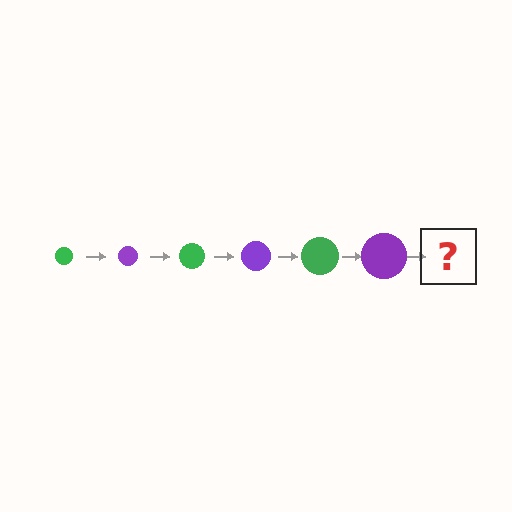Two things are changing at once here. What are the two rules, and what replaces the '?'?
The two rules are that the circle grows larger each step and the color cycles through green and purple. The '?' should be a green circle, larger than the previous one.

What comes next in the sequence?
The next element should be a green circle, larger than the previous one.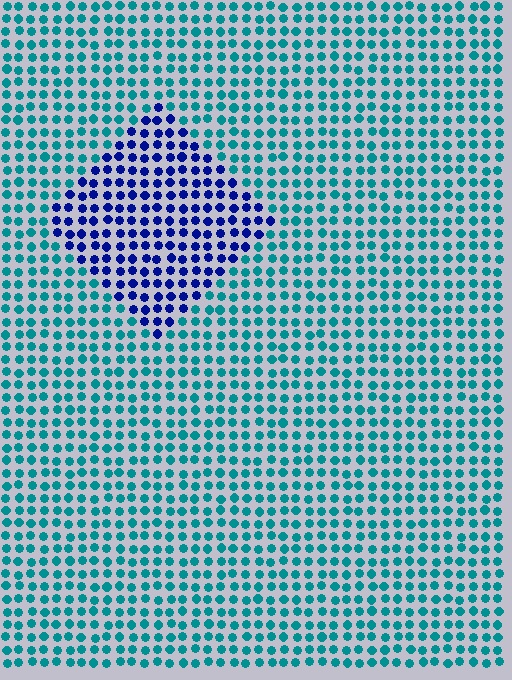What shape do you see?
I see a diamond.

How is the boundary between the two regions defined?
The boundary is defined purely by a slight shift in hue (about 53 degrees). Spacing, size, and orientation are identical on both sides.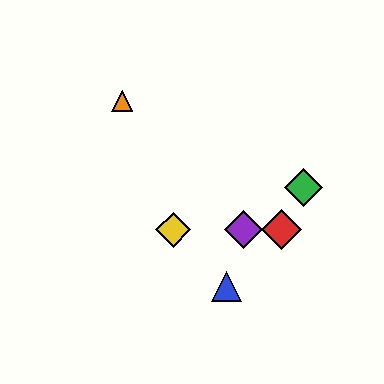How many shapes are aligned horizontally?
3 shapes (the red diamond, the yellow diamond, the purple diamond) are aligned horizontally.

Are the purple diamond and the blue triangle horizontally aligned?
No, the purple diamond is at y≈230 and the blue triangle is at y≈286.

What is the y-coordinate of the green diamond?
The green diamond is at y≈187.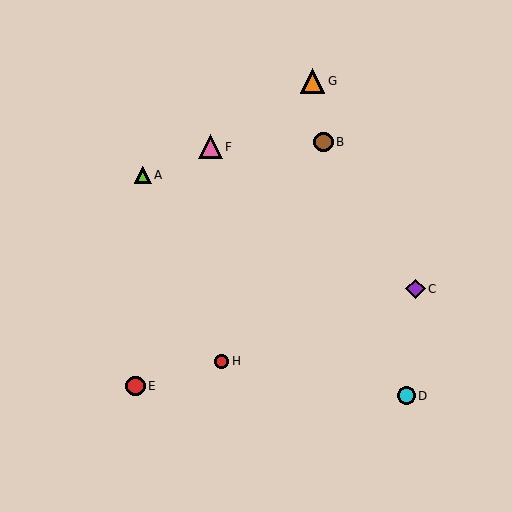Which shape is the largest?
The orange triangle (labeled G) is the largest.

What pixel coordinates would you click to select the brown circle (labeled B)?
Click at (324, 142) to select the brown circle B.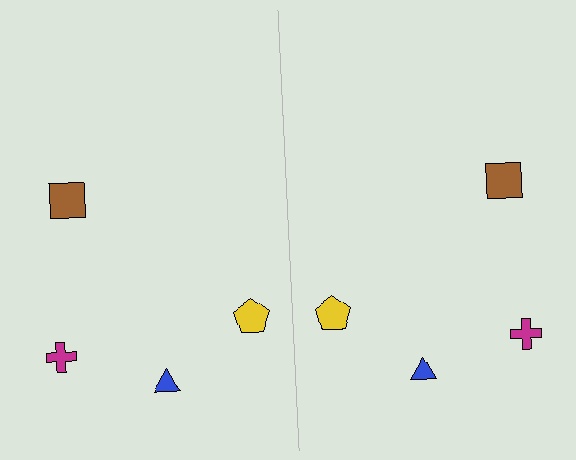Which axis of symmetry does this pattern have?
The pattern has a vertical axis of symmetry running through the center of the image.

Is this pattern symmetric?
Yes, this pattern has bilateral (reflection) symmetry.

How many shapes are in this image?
There are 8 shapes in this image.